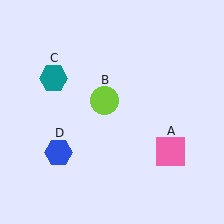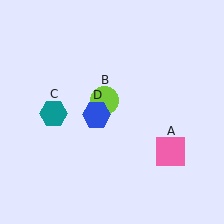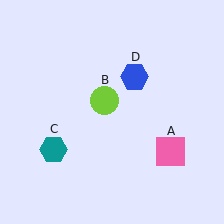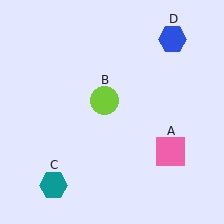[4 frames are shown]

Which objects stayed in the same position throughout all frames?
Pink square (object A) and lime circle (object B) remained stationary.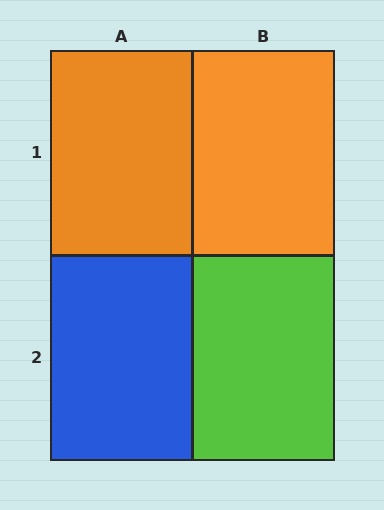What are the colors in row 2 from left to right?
Blue, lime.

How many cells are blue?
1 cell is blue.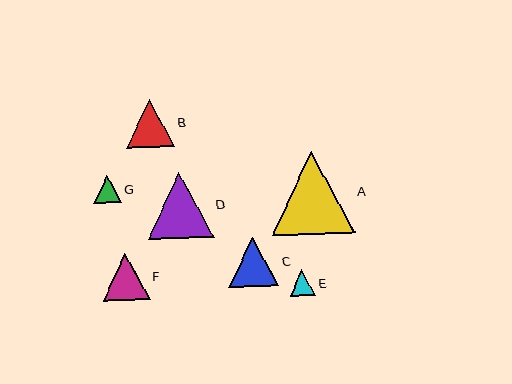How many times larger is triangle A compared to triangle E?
Triangle A is approximately 3.2 times the size of triangle E.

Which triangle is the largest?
Triangle A is the largest with a size of approximately 83 pixels.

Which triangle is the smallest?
Triangle E is the smallest with a size of approximately 25 pixels.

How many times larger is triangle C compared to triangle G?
Triangle C is approximately 1.8 times the size of triangle G.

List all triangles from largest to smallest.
From largest to smallest: A, D, C, B, F, G, E.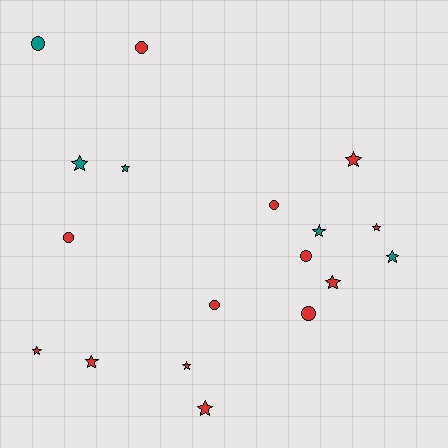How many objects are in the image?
There are 18 objects.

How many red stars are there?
There are 7 red stars.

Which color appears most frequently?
Red, with 13 objects.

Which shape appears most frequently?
Star, with 11 objects.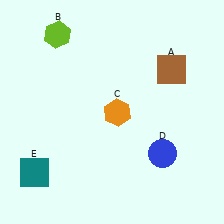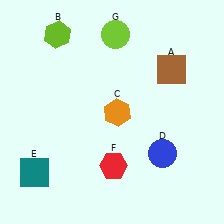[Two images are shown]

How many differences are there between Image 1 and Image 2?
There are 2 differences between the two images.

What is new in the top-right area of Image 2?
A lime circle (G) was added in the top-right area of Image 2.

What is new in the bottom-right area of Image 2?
A red hexagon (F) was added in the bottom-right area of Image 2.